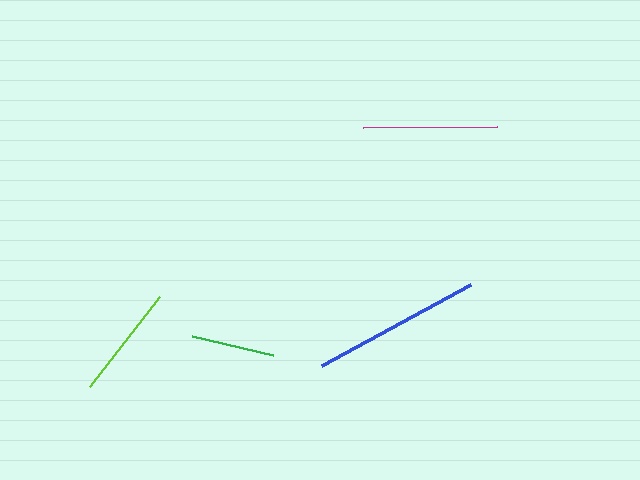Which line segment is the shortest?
The green line is the shortest at approximately 83 pixels.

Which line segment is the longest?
The blue line is the longest at approximately 170 pixels.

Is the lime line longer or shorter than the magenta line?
The magenta line is longer than the lime line.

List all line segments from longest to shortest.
From longest to shortest: blue, magenta, lime, green.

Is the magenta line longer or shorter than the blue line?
The blue line is longer than the magenta line.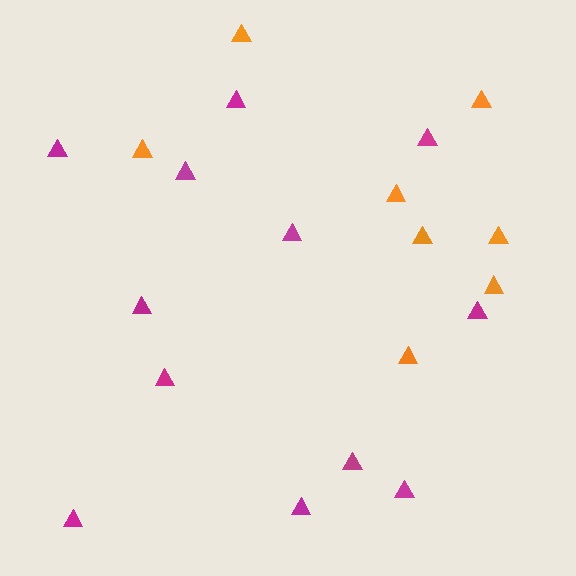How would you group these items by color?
There are 2 groups: one group of magenta triangles (12) and one group of orange triangles (8).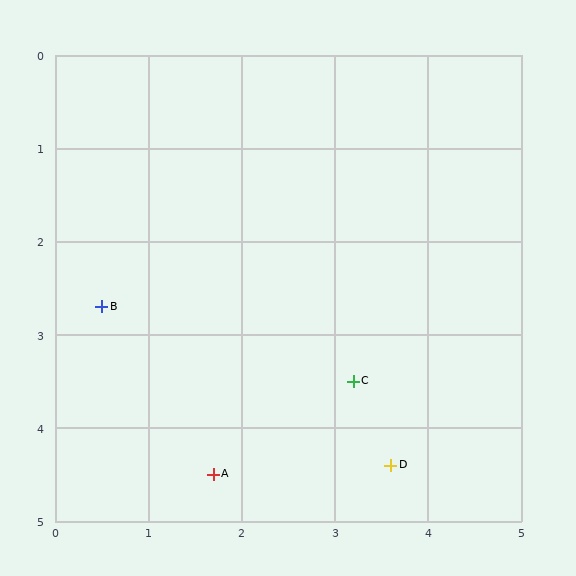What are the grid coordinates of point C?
Point C is at approximately (3.2, 3.5).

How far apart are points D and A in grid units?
Points D and A are about 1.9 grid units apart.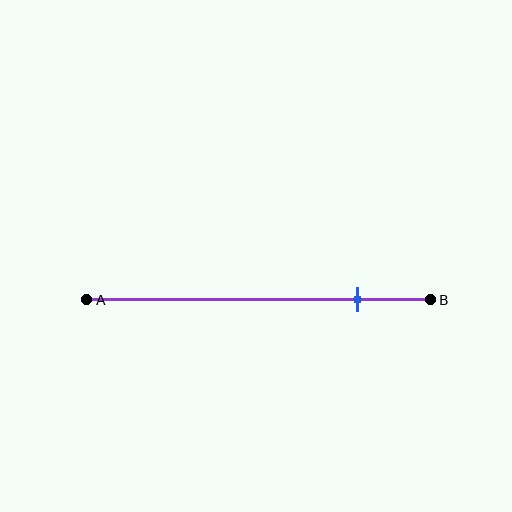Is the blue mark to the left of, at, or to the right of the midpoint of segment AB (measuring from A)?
The blue mark is to the right of the midpoint of segment AB.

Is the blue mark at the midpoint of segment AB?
No, the mark is at about 80% from A, not at the 50% midpoint.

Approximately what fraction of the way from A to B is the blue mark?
The blue mark is approximately 80% of the way from A to B.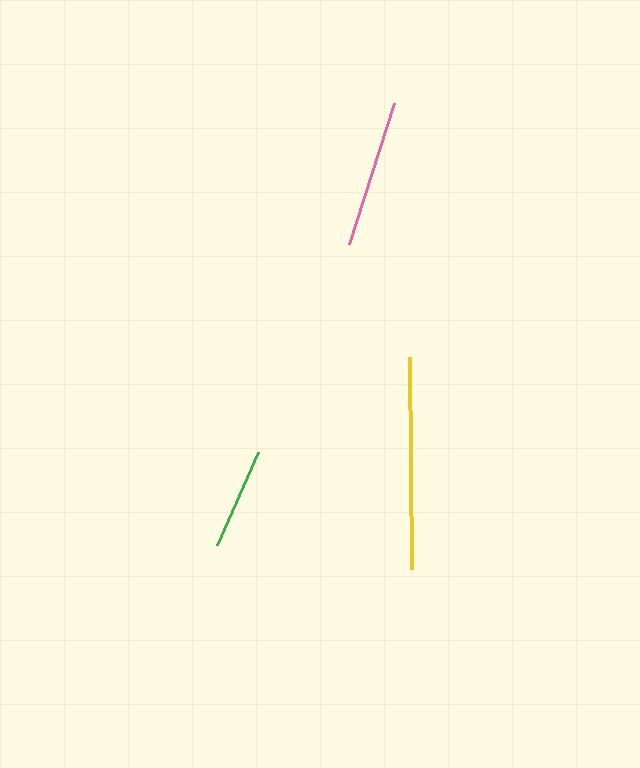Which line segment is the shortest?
The green line is the shortest at approximately 102 pixels.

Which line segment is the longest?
The yellow line is the longest at approximately 212 pixels.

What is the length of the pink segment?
The pink segment is approximately 148 pixels long.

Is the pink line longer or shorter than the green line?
The pink line is longer than the green line.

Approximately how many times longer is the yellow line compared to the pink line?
The yellow line is approximately 1.4 times the length of the pink line.